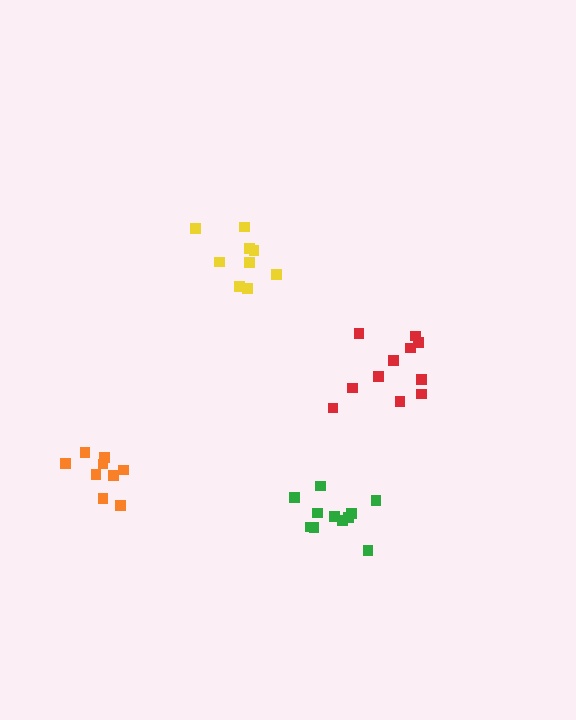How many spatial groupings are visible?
There are 4 spatial groupings.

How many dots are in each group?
Group 1: 11 dots, Group 2: 9 dots, Group 3: 9 dots, Group 4: 11 dots (40 total).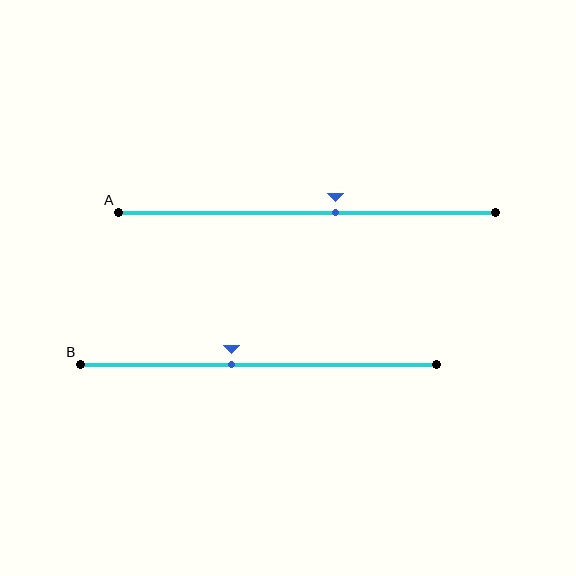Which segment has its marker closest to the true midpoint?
Segment A has its marker closest to the true midpoint.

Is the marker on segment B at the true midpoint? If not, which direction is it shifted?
No, the marker on segment B is shifted to the left by about 8% of the segment length.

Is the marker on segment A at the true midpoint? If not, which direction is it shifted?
No, the marker on segment A is shifted to the right by about 8% of the segment length.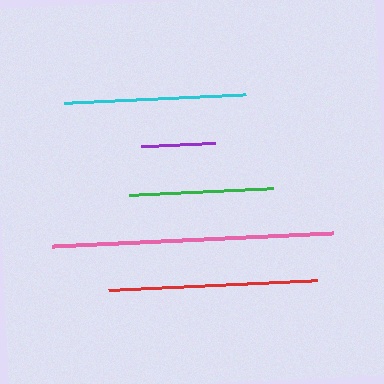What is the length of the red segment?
The red segment is approximately 209 pixels long.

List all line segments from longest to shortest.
From longest to shortest: pink, red, cyan, green, purple.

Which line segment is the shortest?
The purple line is the shortest at approximately 74 pixels.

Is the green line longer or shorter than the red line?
The red line is longer than the green line.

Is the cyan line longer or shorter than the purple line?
The cyan line is longer than the purple line.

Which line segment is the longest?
The pink line is the longest at approximately 282 pixels.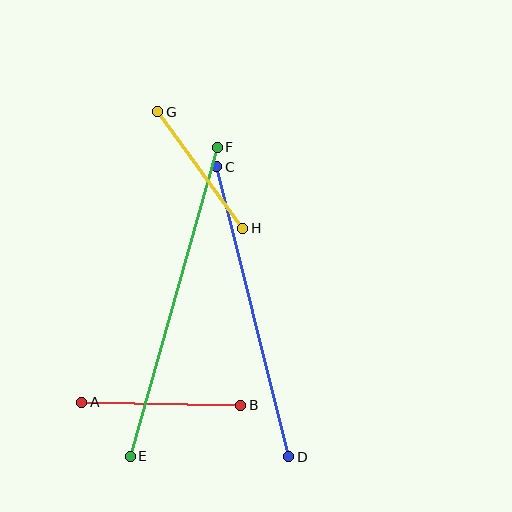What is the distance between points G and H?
The distance is approximately 144 pixels.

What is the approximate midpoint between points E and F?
The midpoint is at approximately (174, 302) pixels.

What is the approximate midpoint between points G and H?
The midpoint is at approximately (200, 170) pixels.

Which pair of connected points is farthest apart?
Points E and F are farthest apart.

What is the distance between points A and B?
The distance is approximately 159 pixels.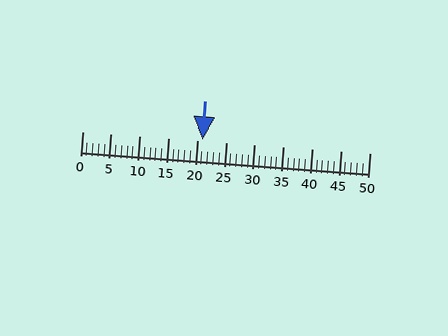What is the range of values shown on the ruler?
The ruler shows values from 0 to 50.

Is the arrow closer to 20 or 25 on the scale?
The arrow is closer to 20.